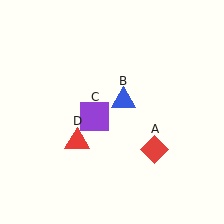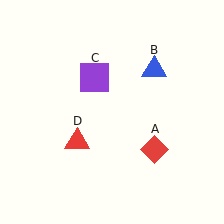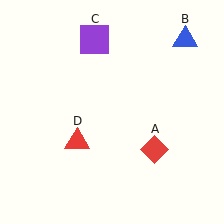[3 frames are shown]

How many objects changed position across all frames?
2 objects changed position: blue triangle (object B), purple square (object C).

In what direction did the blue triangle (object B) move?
The blue triangle (object B) moved up and to the right.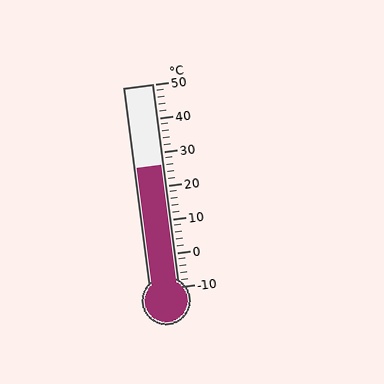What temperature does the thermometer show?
The thermometer shows approximately 26°C.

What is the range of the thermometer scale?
The thermometer scale ranges from -10°C to 50°C.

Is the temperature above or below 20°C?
The temperature is above 20°C.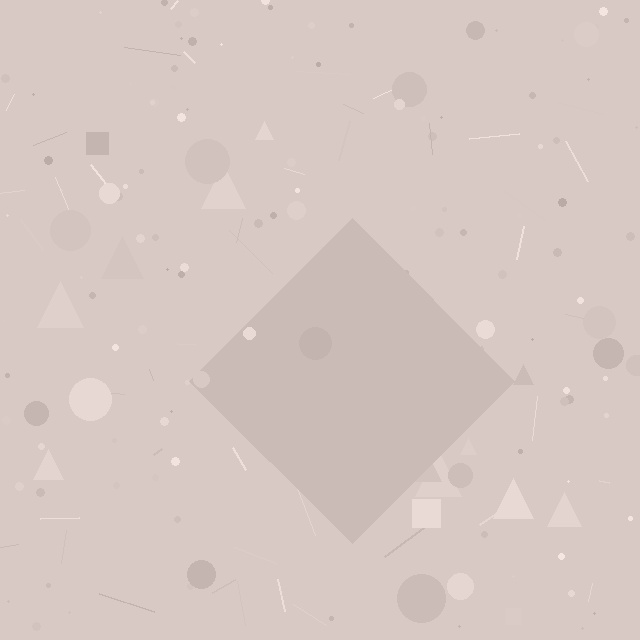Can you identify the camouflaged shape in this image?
The camouflaged shape is a diamond.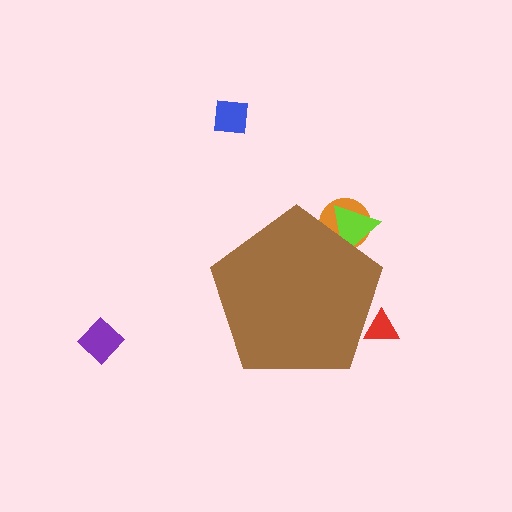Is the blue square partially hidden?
No, the blue square is fully visible.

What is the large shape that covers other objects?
A brown pentagon.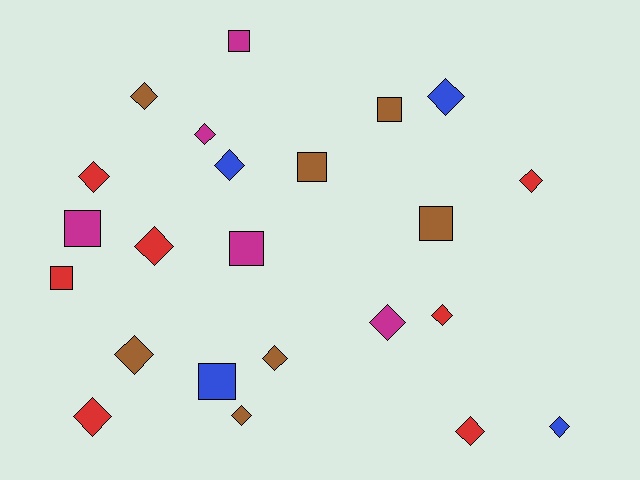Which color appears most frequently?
Brown, with 7 objects.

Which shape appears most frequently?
Diamond, with 15 objects.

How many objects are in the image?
There are 23 objects.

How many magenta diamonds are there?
There are 2 magenta diamonds.